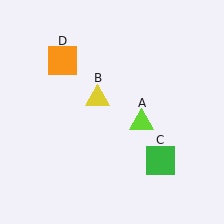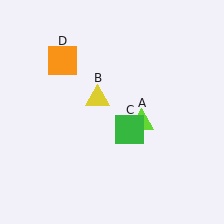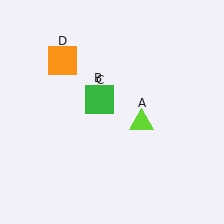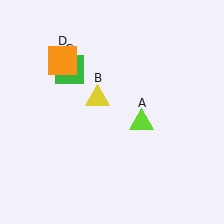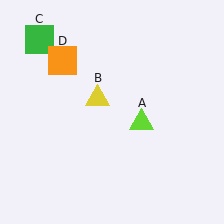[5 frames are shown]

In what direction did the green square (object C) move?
The green square (object C) moved up and to the left.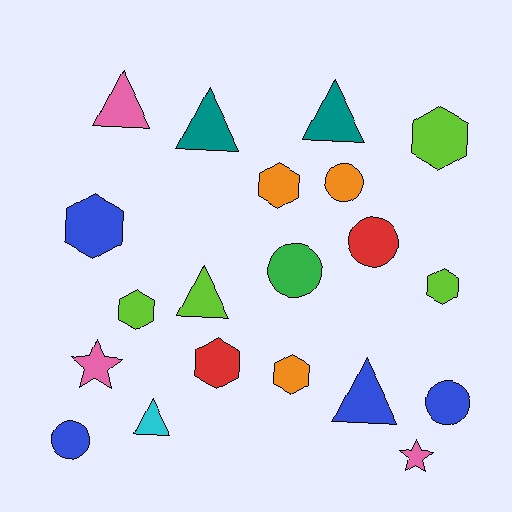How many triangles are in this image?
There are 6 triangles.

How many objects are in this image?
There are 20 objects.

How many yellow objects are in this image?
There are no yellow objects.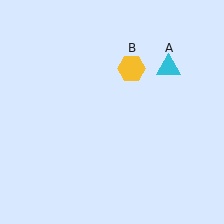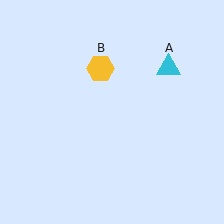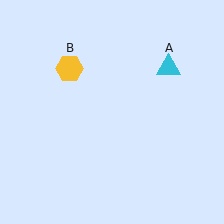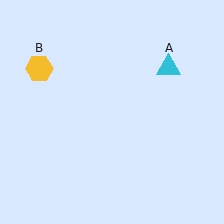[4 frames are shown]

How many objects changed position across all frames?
1 object changed position: yellow hexagon (object B).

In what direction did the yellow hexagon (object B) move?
The yellow hexagon (object B) moved left.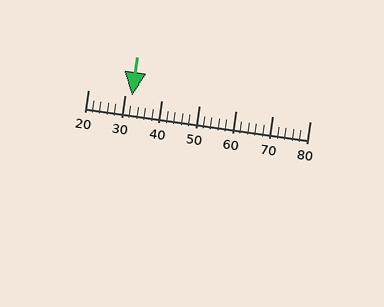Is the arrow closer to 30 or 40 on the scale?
The arrow is closer to 30.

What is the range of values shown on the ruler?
The ruler shows values from 20 to 80.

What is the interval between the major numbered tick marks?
The major tick marks are spaced 10 units apart.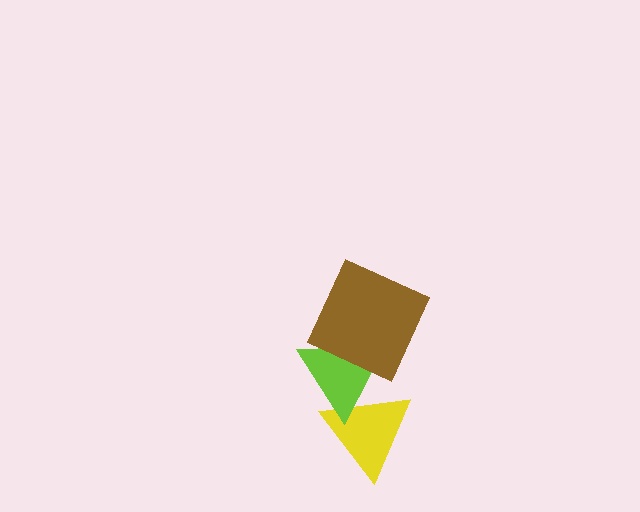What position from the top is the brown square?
The brown square is 1st from the top.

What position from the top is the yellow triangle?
The yellow triangle is 3rd from the top.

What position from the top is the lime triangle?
The lime triangle is 2nd from the top.